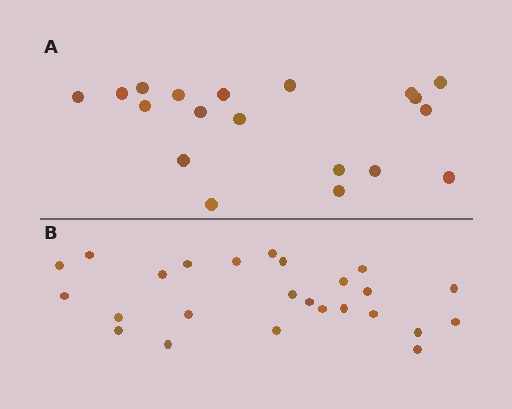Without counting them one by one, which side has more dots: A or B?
Region B (the bottom region) has more dots.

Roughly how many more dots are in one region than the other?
Region B has about 6 more dots than region A.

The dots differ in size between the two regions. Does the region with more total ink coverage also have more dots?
No. Region A has more total ink coverage because its dots are larger, but region B actually contains more individual dots. Total area can be misleading — the number of items is what matters here.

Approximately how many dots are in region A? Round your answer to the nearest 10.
About 20 dots. (The exact count is 19, which rounds to 20.)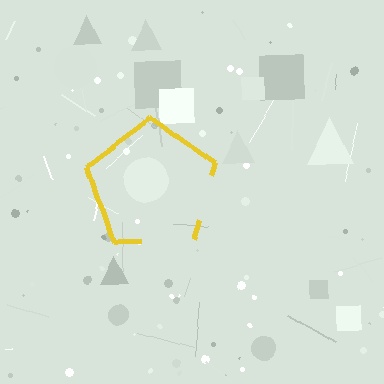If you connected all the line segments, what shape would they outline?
They would outline a pentagon.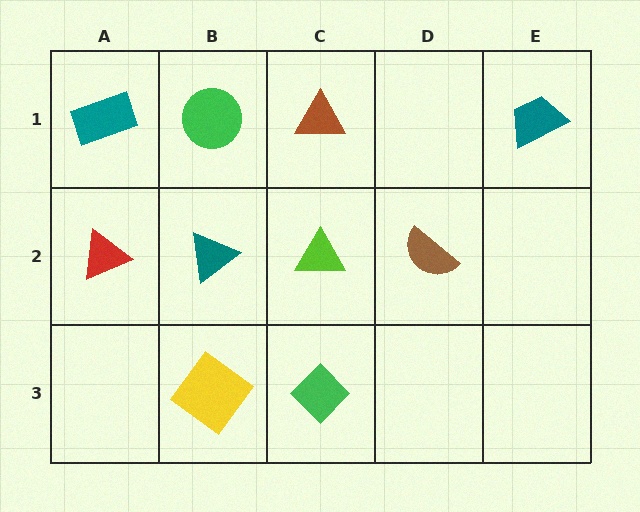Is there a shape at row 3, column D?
No, that cell is empty.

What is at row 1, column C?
A brown triangle.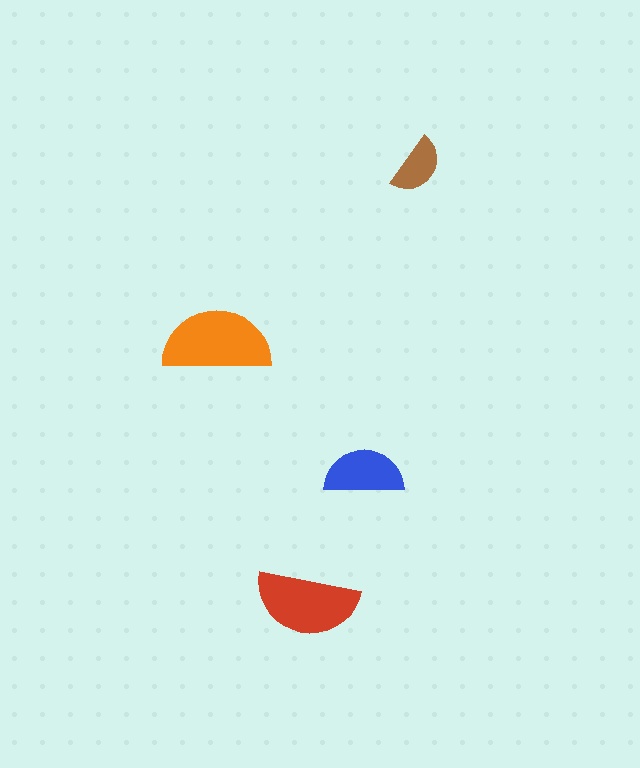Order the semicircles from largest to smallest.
the orange one, the red one, the blue one, the brown one.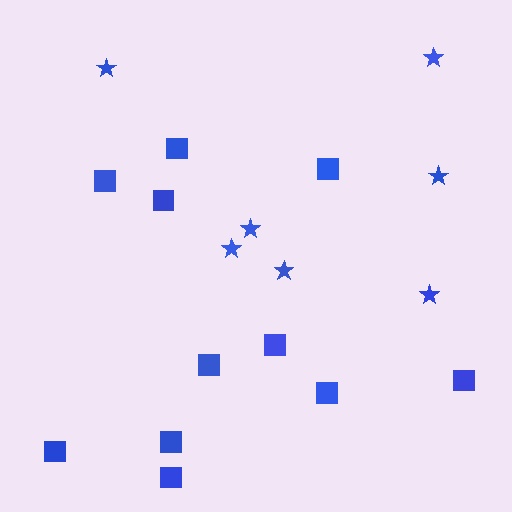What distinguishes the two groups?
There are 2 groups: one group of squares (11) and one group of stars (7).